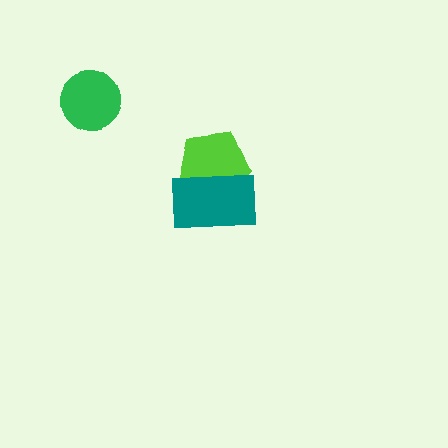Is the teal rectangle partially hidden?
No, no other shape covers it.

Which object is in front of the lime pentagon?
The teal rectangle is in front of the lime pentagon.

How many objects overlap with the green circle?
0 objects overlap with the green circle.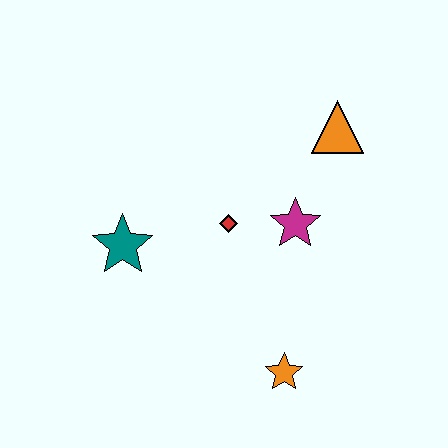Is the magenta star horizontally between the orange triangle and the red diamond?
Yes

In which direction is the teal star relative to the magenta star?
The teal star is to the left of the magenta star.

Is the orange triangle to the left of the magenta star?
No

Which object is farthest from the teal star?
The orange triangle is farthest from the teal star.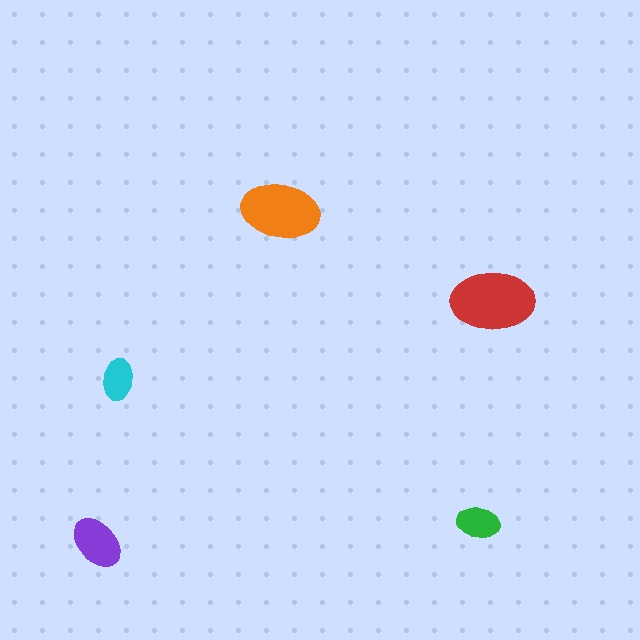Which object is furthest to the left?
The purple ellipse is leftmost.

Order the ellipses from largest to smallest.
the red one, the orange one, the purple one, the green one, the cyan one.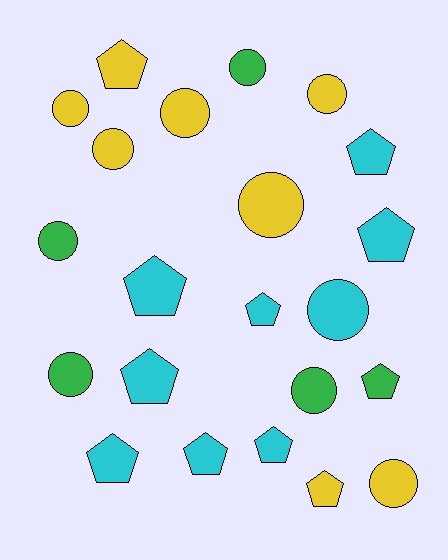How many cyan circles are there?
There is 1 cyan circle.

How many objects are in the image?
There are 22 objects.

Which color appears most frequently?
Cyan, with 9 objects.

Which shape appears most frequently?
Pentagon, with 11 objects.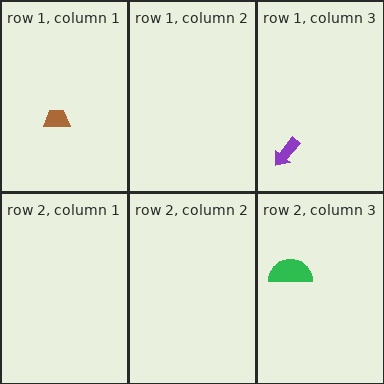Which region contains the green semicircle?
The row 2, column 3 region.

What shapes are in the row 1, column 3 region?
The purple arrow.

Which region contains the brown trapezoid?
The row 1, column 1 region.